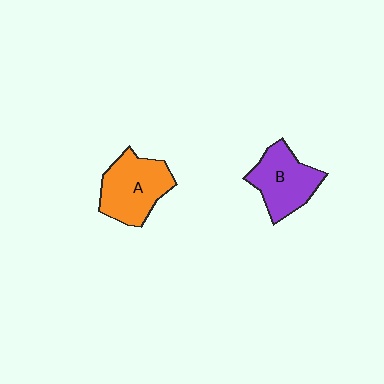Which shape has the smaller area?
Shape B (purple).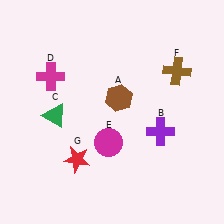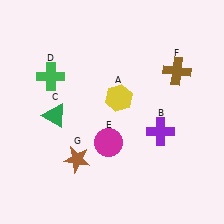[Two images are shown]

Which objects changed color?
A changed from brown to yellow. D changed from magenta to green. G changed from red to brown.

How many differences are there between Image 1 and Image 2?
There are 3 differences between the two images.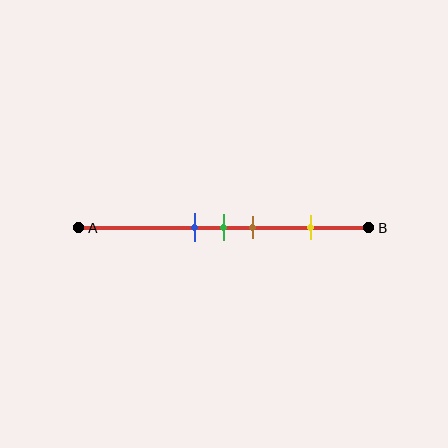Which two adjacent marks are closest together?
The blue and green marks are the closest adjacent pair.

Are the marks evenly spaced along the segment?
No, the marks are not evenly spaced.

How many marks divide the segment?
There are 4 marks dividing the segment.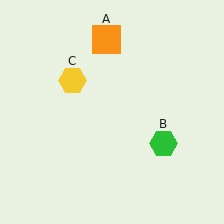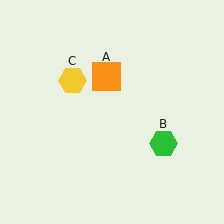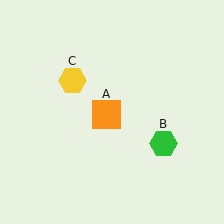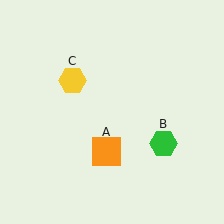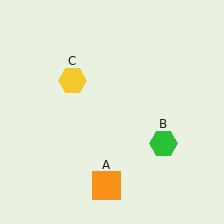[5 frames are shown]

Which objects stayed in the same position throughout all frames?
Green hexagon (object B) and yellow hexagon (object C) remained stationary.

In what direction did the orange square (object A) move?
The orange square (object A) moved down.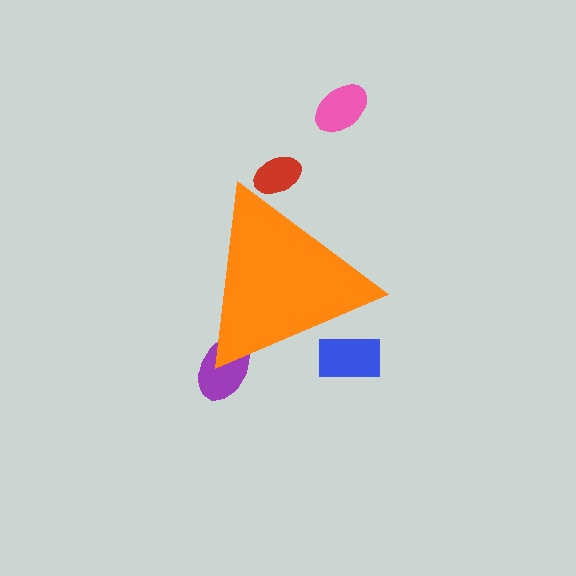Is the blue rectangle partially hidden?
Yes, the blue rectangle is partially hidden behind the orange triangle.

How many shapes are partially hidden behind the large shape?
3 shapes are partially hidden.